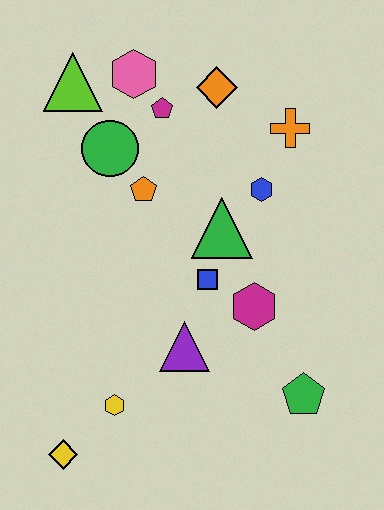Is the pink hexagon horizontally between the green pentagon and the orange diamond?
No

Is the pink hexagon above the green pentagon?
Yes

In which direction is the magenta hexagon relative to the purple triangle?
The magenta hexagon is to the right of the purple triangle.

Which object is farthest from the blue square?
The lime triangle is farthest from the blue square.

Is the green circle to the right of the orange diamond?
No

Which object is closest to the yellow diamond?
The yellow hexagon is closest to the yellow diamond.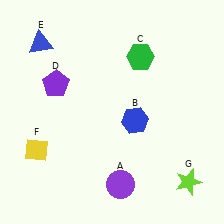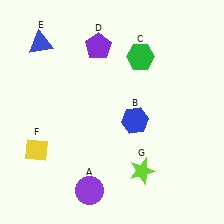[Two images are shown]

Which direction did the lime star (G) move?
The lime star (G) moved left.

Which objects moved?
The objects that moved are: the purple circle (A), the purple pentagon (D), the lime star (G).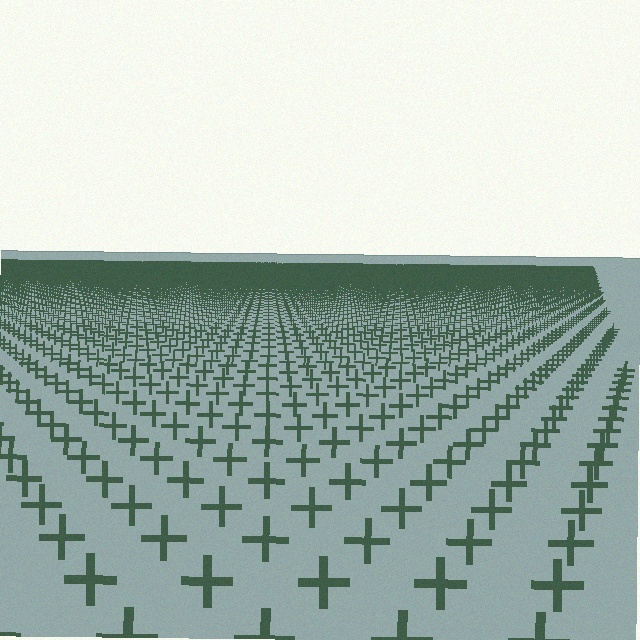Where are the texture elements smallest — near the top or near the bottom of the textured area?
Near the top.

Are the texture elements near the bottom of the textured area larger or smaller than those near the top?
Larger. Near the bottom, elements are closer to the viewer and appear at a bigger on-screen size.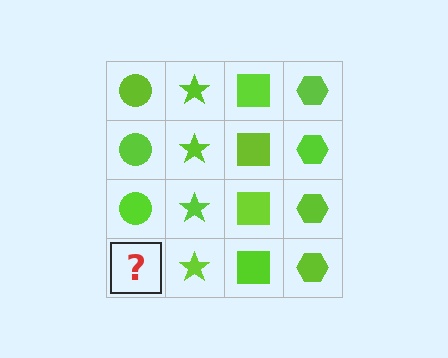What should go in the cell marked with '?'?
The missing cell should contain a lime circle.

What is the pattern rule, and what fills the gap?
The rule is that each column has a consistent shape. The gap should be filled with a lime circle.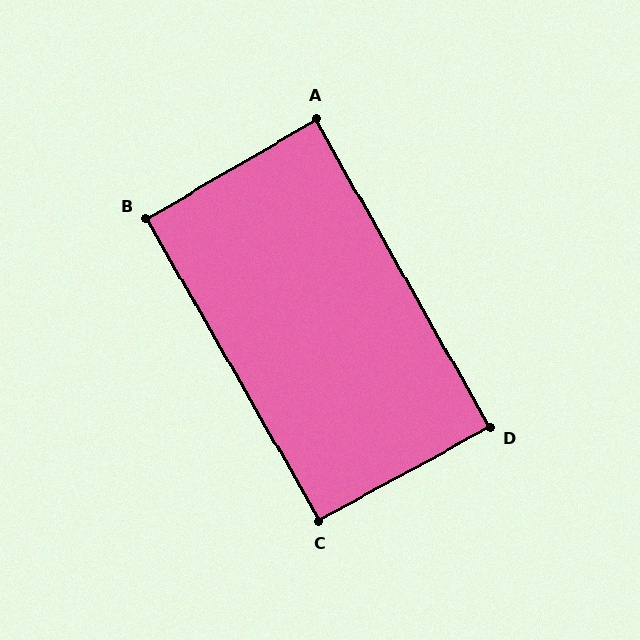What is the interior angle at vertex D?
Approximately 89 degrees (approximately right).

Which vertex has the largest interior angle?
C, at approximately 91 degrees.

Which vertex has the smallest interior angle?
A, at approximately 89 degrees.